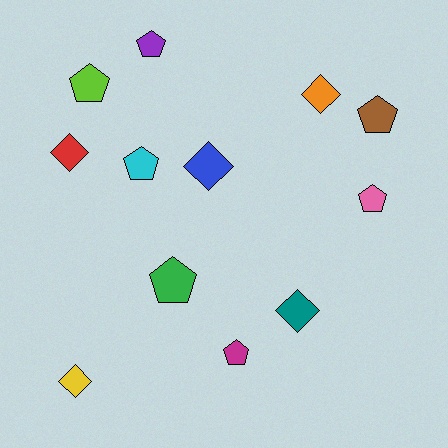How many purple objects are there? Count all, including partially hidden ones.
There is 1 purple object.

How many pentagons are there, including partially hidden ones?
There are 7 pentagons.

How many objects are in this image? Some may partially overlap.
There are 12 objects.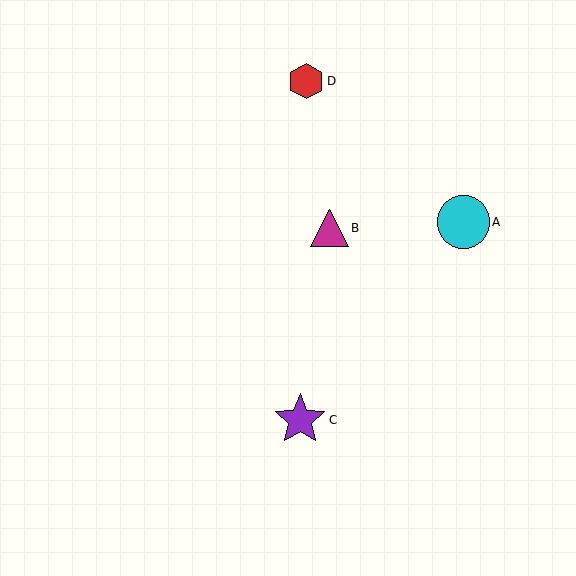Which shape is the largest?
The cyan circle (labeled A) is the largest.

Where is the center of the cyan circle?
The center of the cyan circle is at (463, 222).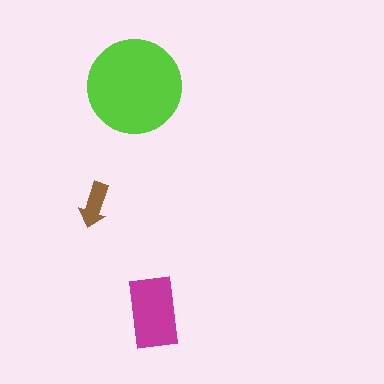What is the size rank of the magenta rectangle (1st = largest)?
2nd.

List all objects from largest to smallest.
The lime circle, the magenta rectangle, the brown arrow.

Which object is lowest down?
The magenta rectangle is bottommost.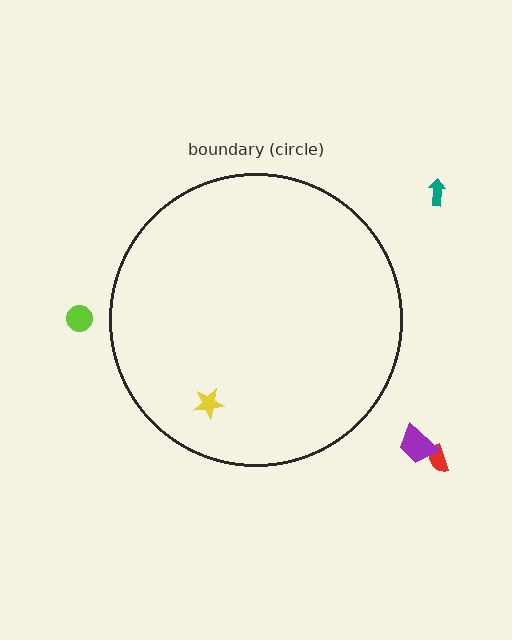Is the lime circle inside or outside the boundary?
Outside.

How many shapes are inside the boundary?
1 inside, 4 outside.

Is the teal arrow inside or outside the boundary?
Outside.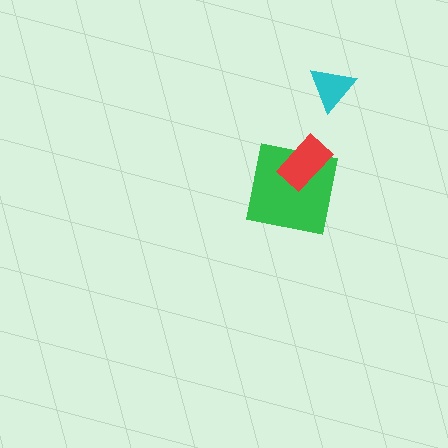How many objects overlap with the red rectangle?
1 object overlaps with the red rectangle.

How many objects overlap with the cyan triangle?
0 objects overlap with the cyan triangle.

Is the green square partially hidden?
Yes, it is partially covered by another shape.